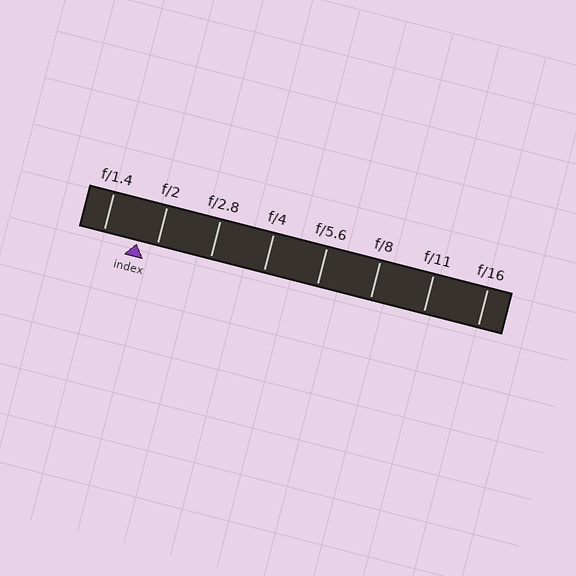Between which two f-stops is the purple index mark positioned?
The index mark is between f/1.4 and f/2.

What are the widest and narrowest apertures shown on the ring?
The widest aperture shown is f/1.4 and the narrowest is f/16.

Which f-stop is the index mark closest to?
The index mark is closest to f/2.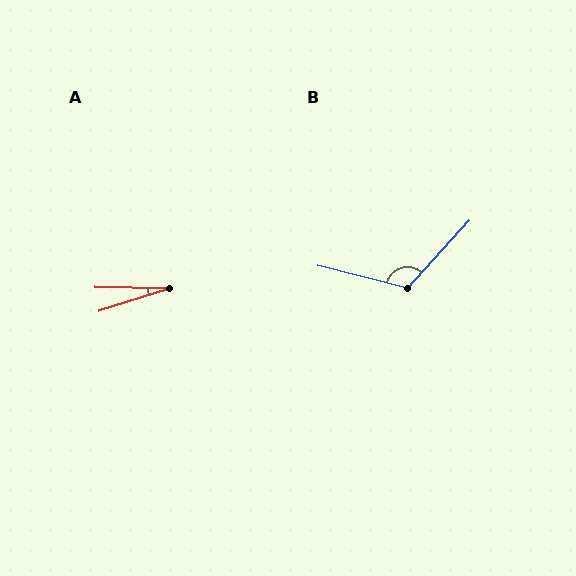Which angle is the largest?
B, at approximately 118 degrees.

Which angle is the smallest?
A, at approximately 19 degrees.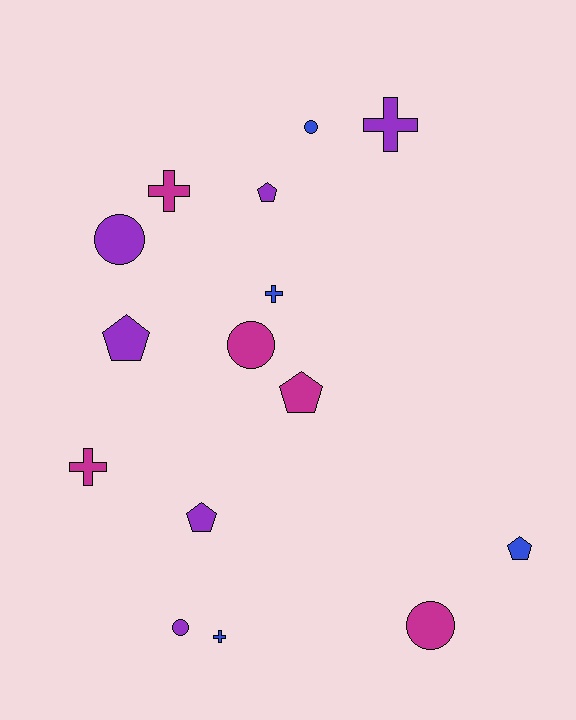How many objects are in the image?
There are 15 objects.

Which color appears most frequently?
Purple, with 6 objects.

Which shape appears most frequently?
Circle, with 5 objects.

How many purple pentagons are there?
There are 3 purple pentagons.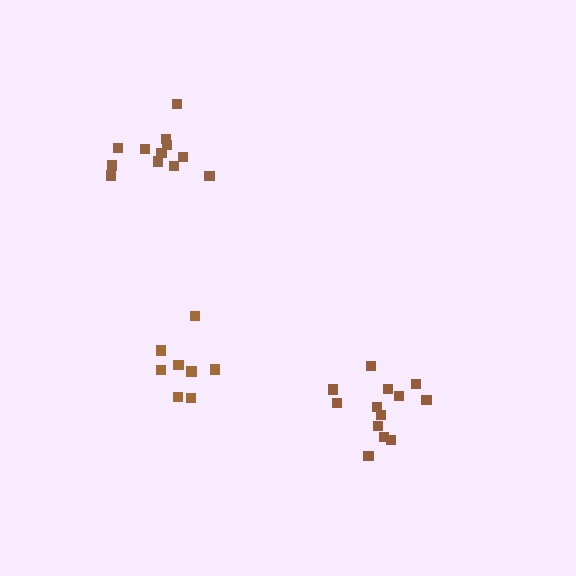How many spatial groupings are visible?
There are 3 spatial groupings.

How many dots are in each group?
Group 1: 8 dots, Group 2: 13 dots, Group 3: 12 dots (33 total).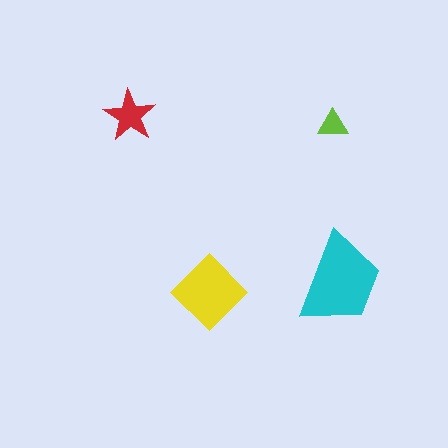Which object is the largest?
The cyan trapezoid.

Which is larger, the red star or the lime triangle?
The red star.